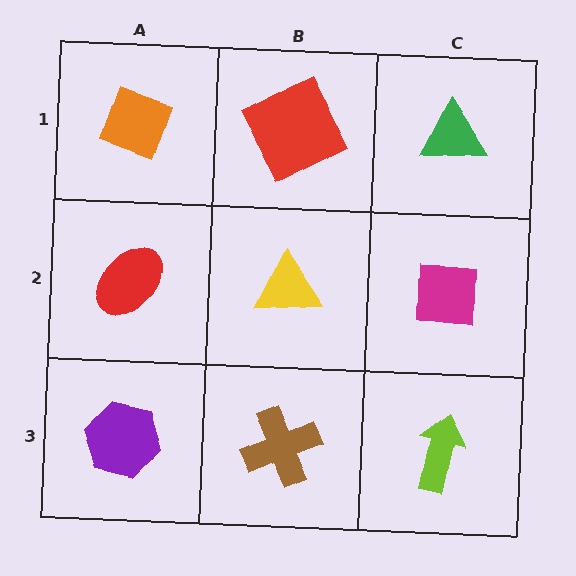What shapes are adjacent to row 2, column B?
A red square (row 1, column B), a brown cross (row 3, column B), a red ellipse (row 2, column A), a magenta square (row 2, column C).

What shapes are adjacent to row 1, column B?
A yellow triangle (row 2, column B), an orange diamond (row 1, column A), a green triangle (row 1, column C).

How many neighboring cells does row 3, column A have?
2.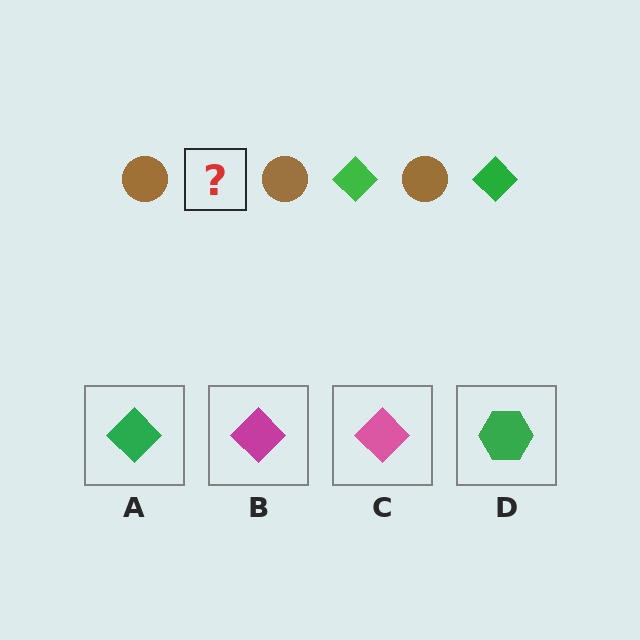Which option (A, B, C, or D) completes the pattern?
A.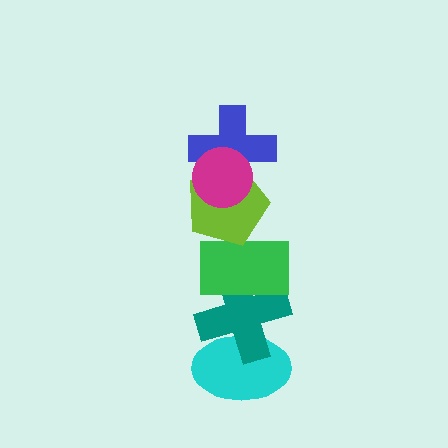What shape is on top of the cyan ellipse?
The teal cross is on top of the cyan ellipse.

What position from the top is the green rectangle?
The green rectangle is 4th from the top.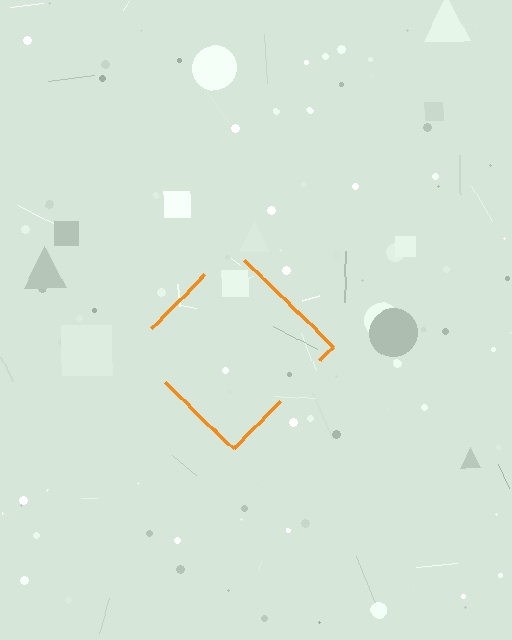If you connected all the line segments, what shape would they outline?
They would outline a diamond.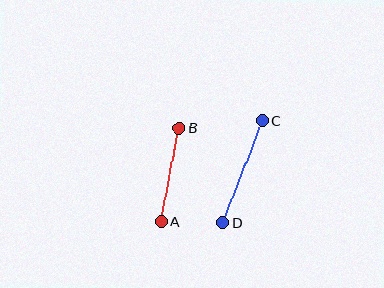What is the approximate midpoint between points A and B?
The midpoint is at approximately (170, 175) pixels.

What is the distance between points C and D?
The distance is approximately 109 pixels.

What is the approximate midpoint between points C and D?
The midpoint is at approximately (242, 172) pixels.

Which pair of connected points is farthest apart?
Points C and D are farthest apart.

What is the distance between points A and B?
The distance is approximately 95 pixels.